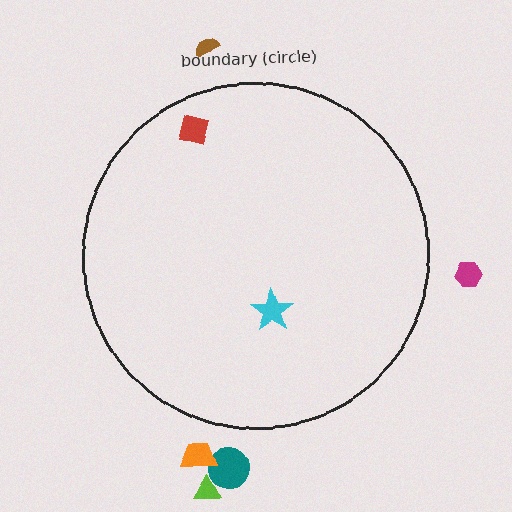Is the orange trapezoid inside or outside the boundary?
Outside.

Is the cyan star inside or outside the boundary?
Inside.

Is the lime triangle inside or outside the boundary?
Outside.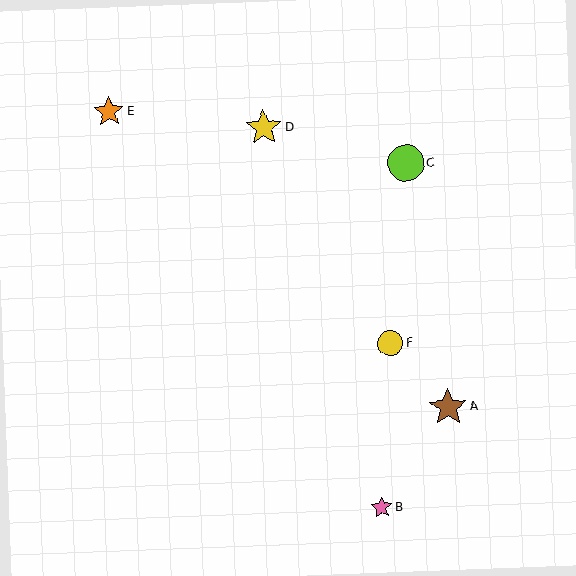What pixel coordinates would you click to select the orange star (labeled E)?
Click at (109, 112) to select the orange star E.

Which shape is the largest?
The brown star (labeled A) is the largest.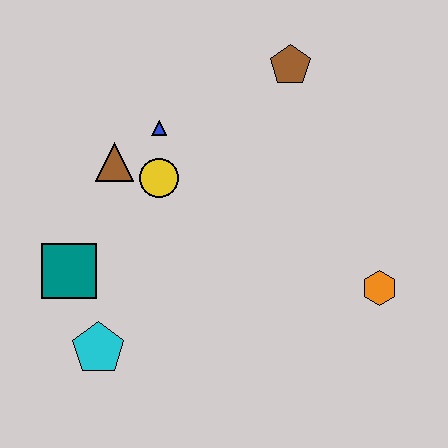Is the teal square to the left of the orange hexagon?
Yes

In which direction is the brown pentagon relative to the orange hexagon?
The brown pentagon is above the orange hexagon.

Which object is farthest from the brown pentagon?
The cyan pentagon is farthest from the brown pentagon.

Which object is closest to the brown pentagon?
The blue triangle is closest to the brown pentagon.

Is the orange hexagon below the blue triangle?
Yes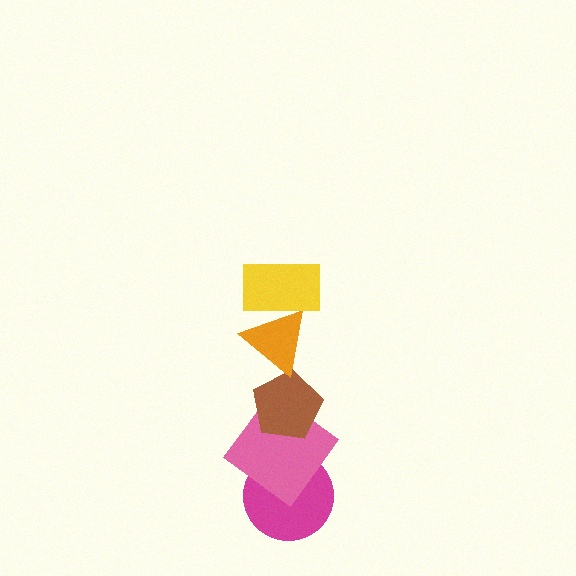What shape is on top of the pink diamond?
The brown pentagon is on top of the pink diamond.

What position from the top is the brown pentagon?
The brown pentagon is 3rd from the top.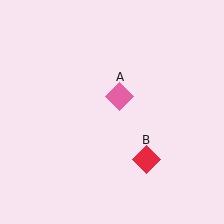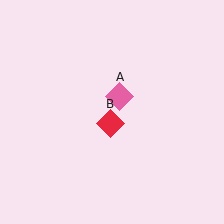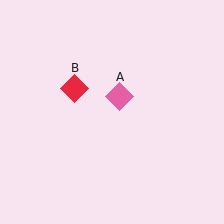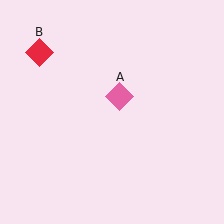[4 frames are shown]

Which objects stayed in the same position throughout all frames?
Pink diamond (object A) remained stationary.